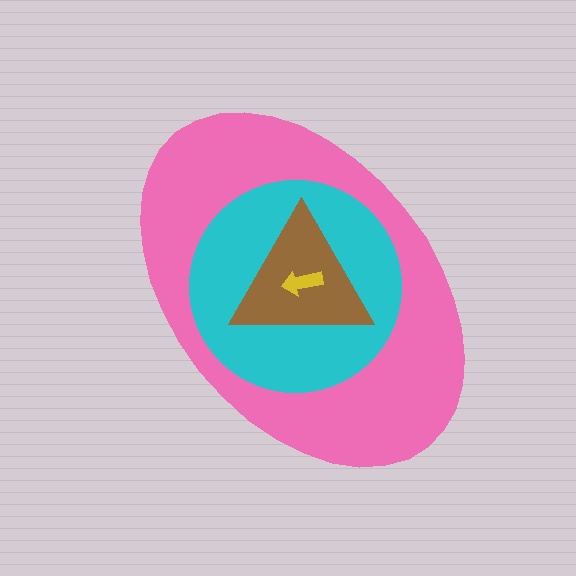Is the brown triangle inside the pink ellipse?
Yes.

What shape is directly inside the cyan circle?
The brown triangle.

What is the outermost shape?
The pink ellipse.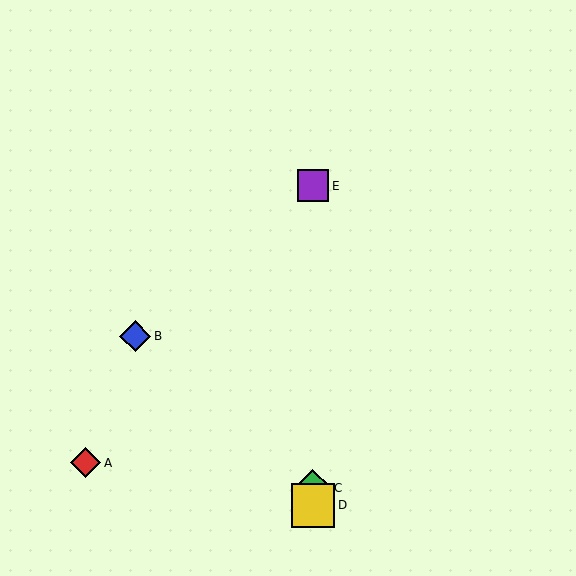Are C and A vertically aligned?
No, C is at x≈313 and A is at x≈86.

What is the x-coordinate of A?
Object A is at x≈86.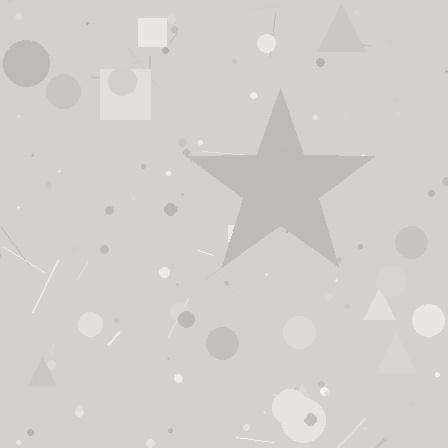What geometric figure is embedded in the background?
A star is embedded in the background.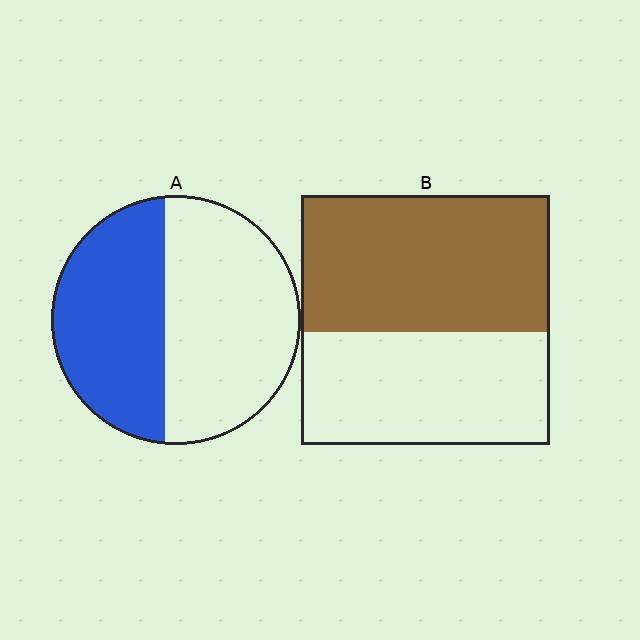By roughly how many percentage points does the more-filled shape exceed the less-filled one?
By roughly 10 percentage points (B over A).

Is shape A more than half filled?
No.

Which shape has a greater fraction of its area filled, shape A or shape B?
Shape B.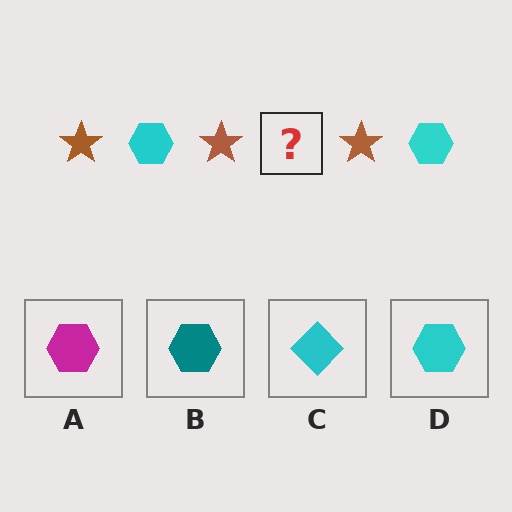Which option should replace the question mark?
Option D.